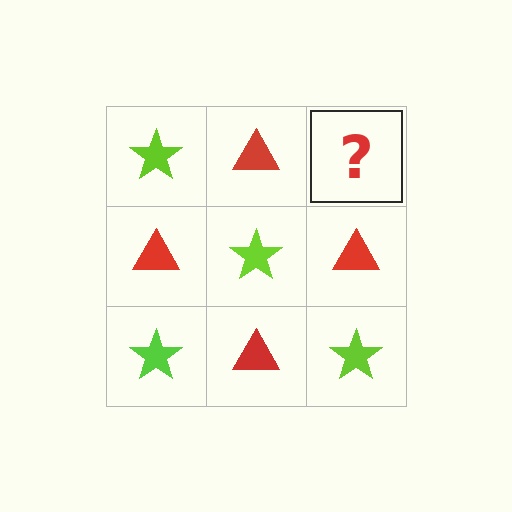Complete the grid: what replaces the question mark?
The question mark should be replaced with a lime star.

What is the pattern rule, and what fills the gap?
The rule is that it alternates lime star and red triangle in a checkerboard pattern. The gap should be filled with a lime star.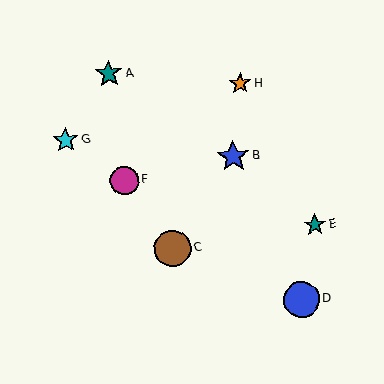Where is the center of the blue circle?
The center of the blue circle is at (302, 299).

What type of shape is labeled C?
Shape C is a brown circle.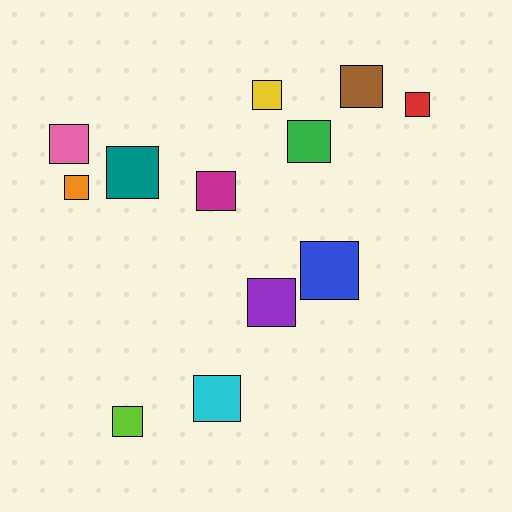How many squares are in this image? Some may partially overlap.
There are 12 squares.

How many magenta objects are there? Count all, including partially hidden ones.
There is 1 magenta object.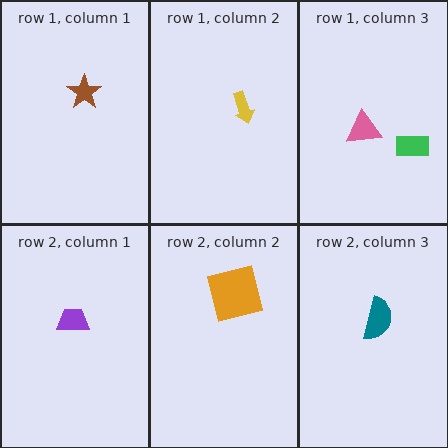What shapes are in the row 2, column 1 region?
The purple trapezoid.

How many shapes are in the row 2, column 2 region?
1.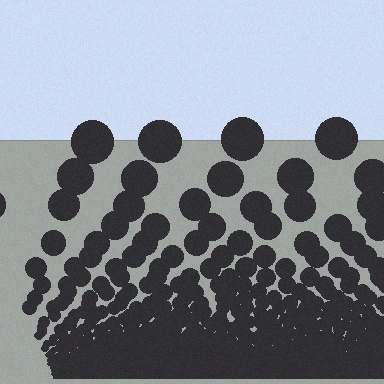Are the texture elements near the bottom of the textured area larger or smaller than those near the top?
Smaller. The gradient is inverted — elements near the bottom are smaller and denser.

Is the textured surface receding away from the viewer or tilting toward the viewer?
The surface appears to tilt toward the viewer. Texture elements get larger and sparser toward the top.